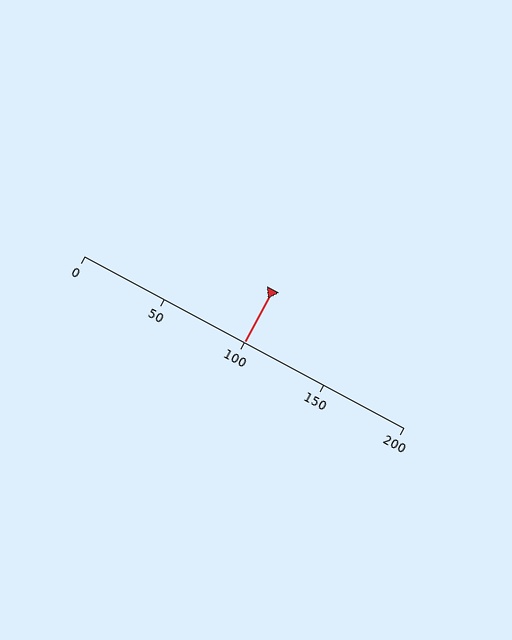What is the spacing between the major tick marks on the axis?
The major ticks are spaced 50 apart.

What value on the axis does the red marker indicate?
The marker indicates approximately 100.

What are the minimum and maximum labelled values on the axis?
The axis runs from 0 to 200.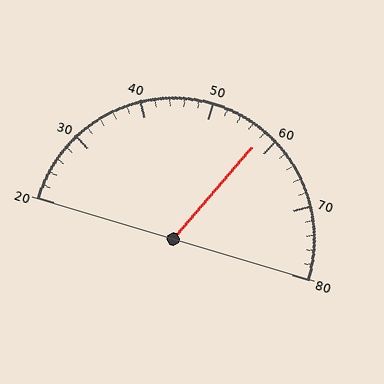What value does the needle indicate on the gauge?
The needle indicates approximately 58.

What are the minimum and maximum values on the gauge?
The gauge ranges from 20 to 80.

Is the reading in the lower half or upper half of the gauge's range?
The reading is in the upper half of the range (20 to 80).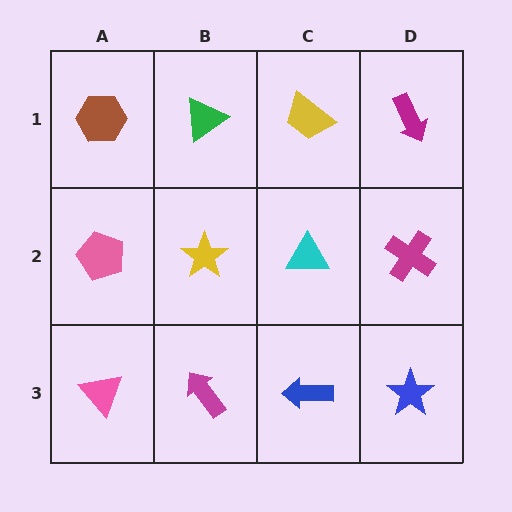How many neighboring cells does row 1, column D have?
2.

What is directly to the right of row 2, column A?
A yellow star.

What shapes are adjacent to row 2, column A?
A brown hexagon (row 1, column A), a pink triangle (row 3, column A), a yellow star (row 2, column B).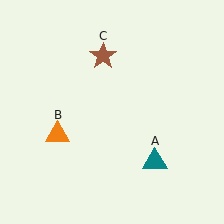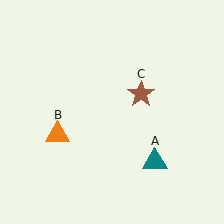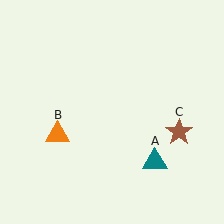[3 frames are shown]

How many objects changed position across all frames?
1 object changed position: brown star (object C).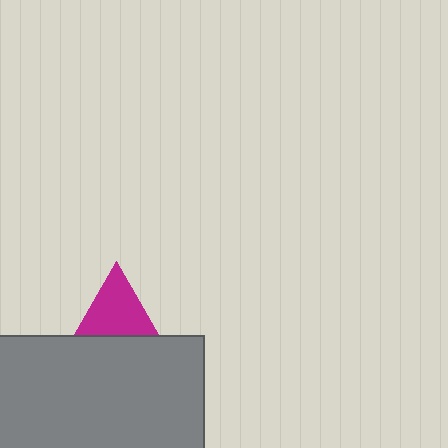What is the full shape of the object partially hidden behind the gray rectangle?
The partially hidden object is a magenta triangle.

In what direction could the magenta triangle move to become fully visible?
The magenta triangle could move up. That would shift it out from behind the gray rectangle entirely.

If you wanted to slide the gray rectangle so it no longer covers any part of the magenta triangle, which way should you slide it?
Slide it down — that is the most direct way to separate the two shapes.